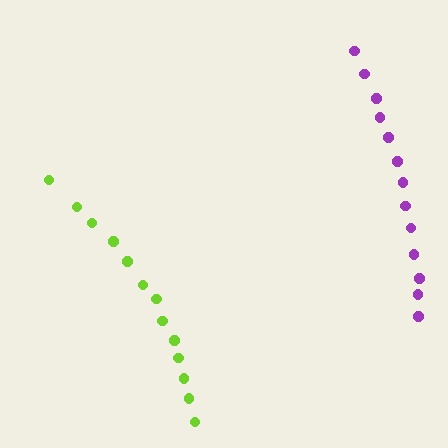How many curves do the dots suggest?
There are 2 distinct paths.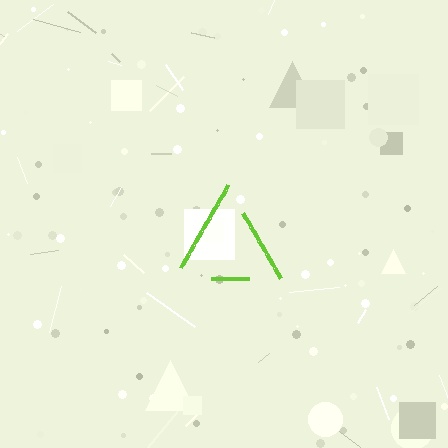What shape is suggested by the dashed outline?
The dashed outline suggests a triangle.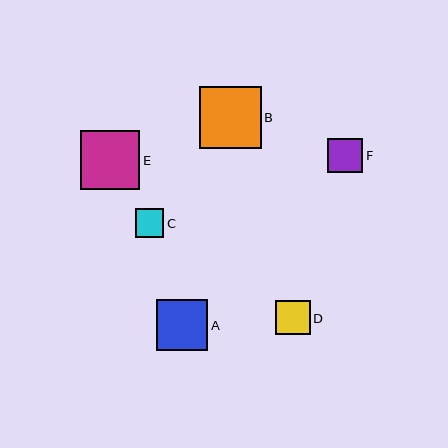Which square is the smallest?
Square C is the smallest with a size of approximately 29 pixels.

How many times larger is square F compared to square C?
Square F is approximately 1.2 times the size of square C.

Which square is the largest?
Square B is the largest with a size of approximately 62 pixels.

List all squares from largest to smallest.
From largest to smallest: B, E, A, F, D, C.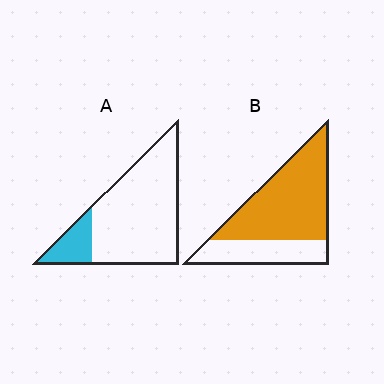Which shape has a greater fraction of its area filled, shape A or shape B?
Shape B.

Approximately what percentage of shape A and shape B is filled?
A is approximately 15% and B is approximately 70%.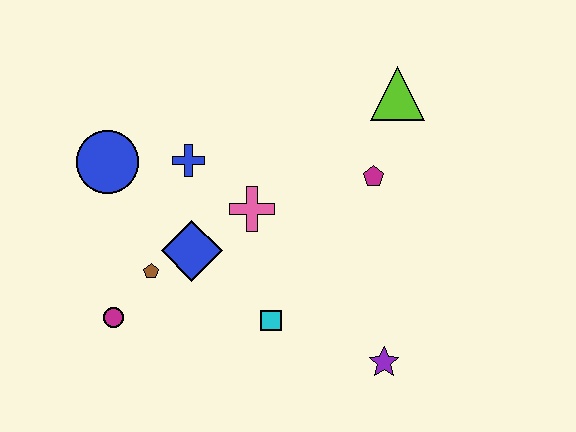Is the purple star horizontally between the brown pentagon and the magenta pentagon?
No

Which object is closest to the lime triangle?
The magenta pentagon is closest to the lime triangle.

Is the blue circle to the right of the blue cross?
No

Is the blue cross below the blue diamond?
No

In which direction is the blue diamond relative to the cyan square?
The blue diamond is to the left of the cyan square.